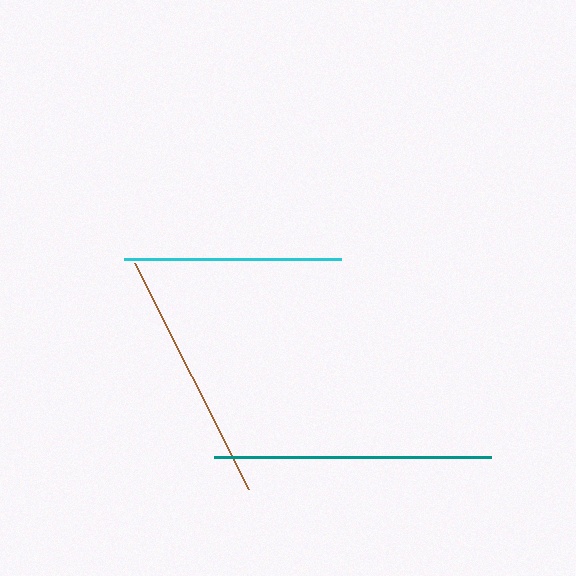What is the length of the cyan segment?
The cyan segment is approximately 217 pixels long.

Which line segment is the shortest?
The cyan line is the shortest at approximately 217 pixels.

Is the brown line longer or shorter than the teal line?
The teal line is longer than the brown line.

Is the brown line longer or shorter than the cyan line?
The brown line is longer than the cyan line.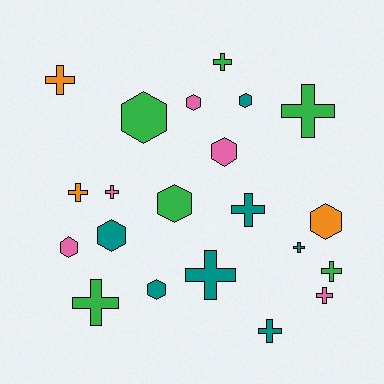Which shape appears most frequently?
Cross, with 12 objects.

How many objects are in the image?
There are 21 objects.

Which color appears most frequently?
Teal, with 7 objects.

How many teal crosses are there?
There are 4 teal crosses.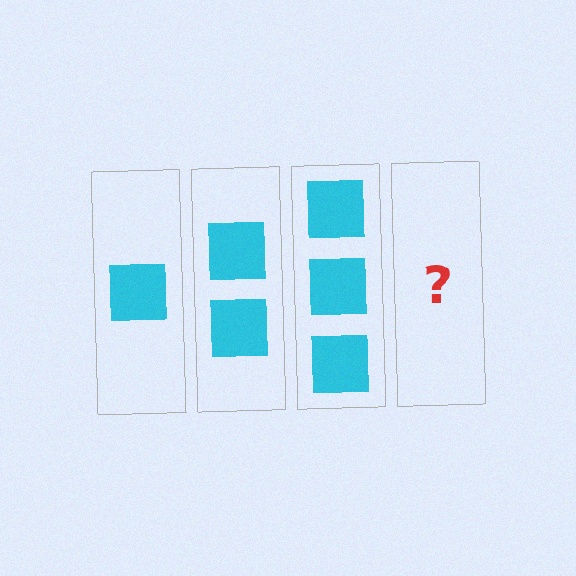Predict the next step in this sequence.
The next step is 4 squares.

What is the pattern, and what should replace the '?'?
The pattern is that each step adds one more square. The '?' should be 4 squares.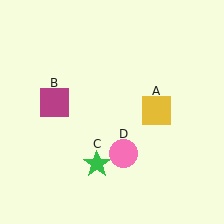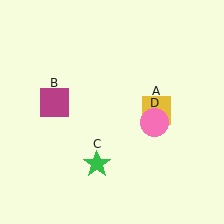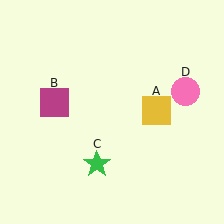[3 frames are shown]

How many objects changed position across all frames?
1 object changed position: pink circle (object D).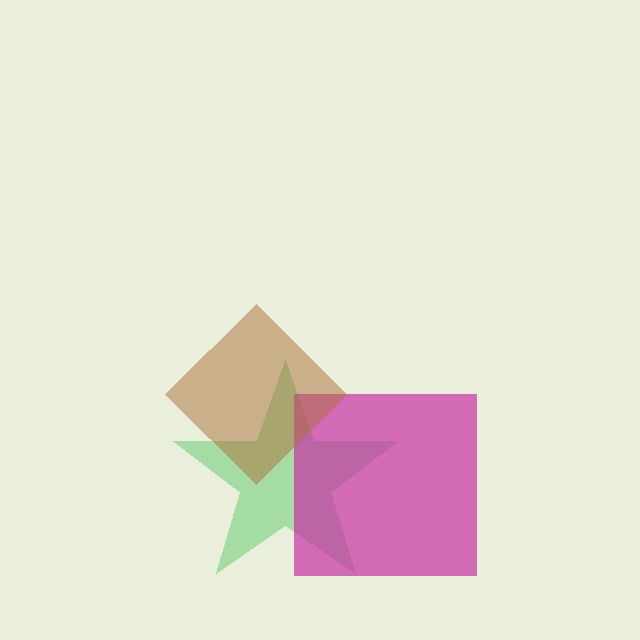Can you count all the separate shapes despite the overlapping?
Yes, there are 3 separate shapes.